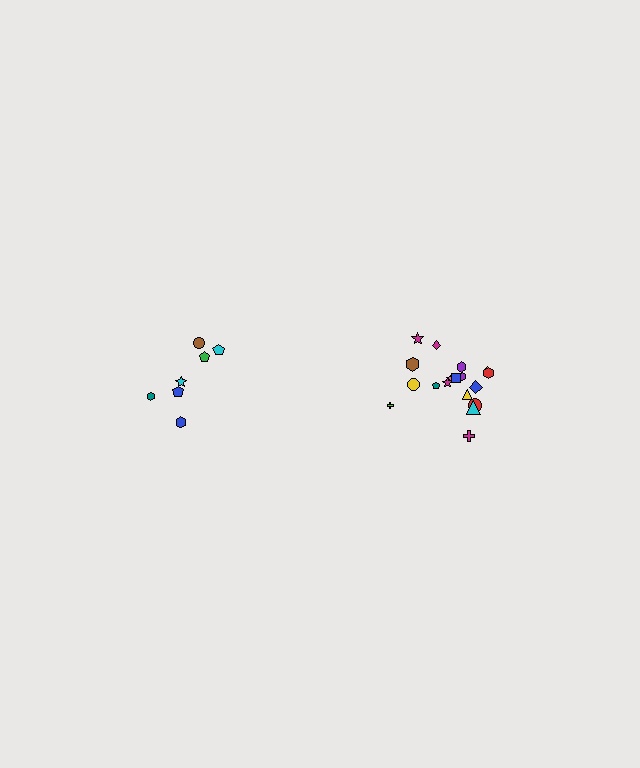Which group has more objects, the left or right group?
The right group.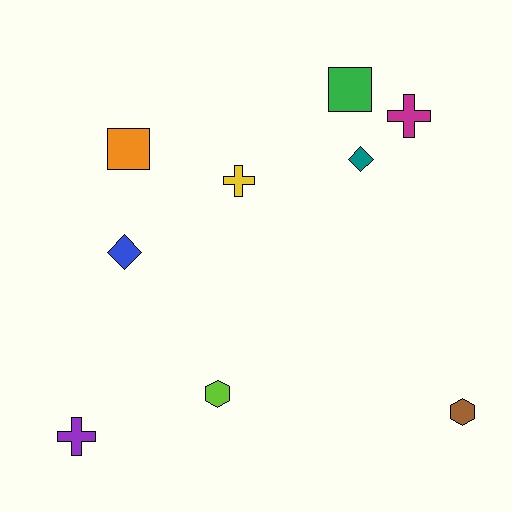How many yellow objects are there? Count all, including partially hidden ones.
There is 1 yellow object.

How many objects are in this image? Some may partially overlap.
There are 9 objects.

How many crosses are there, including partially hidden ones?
There are 3 crosses.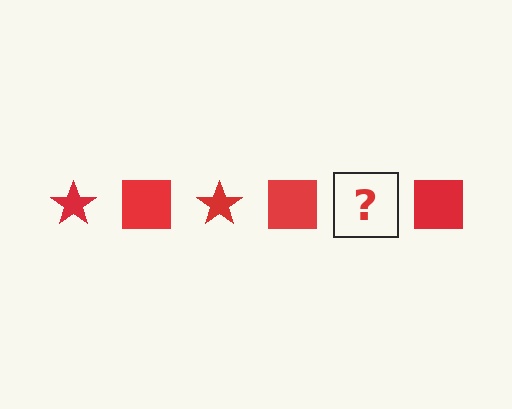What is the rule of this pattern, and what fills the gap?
The rule is that the pattern cycles through star, square shapes in red. The gap should be filled with a red star.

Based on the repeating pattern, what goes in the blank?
The blank should be a red star.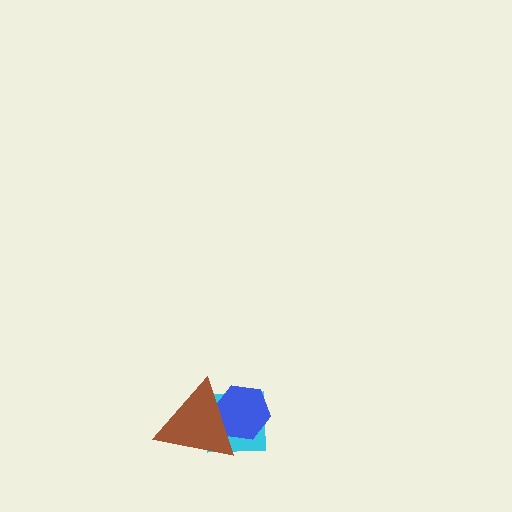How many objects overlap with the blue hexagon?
2 objects overlap with the blue hexagon.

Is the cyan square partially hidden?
Yes, it is partially covered by another shape.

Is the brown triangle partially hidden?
No, no other shape covers it.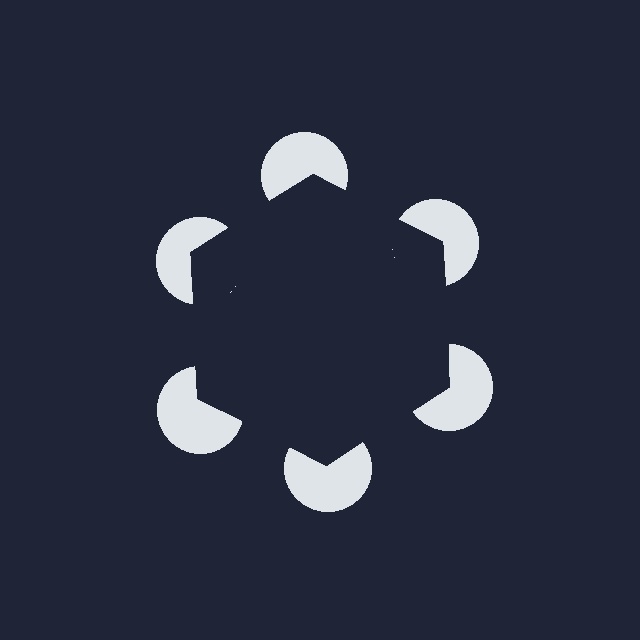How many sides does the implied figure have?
6 sides.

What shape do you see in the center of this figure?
An illusory hexagon — its edges are inferred from the aligned wedge cuts in the pac-man discs, not physically drawn.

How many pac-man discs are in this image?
There are 6 — one at each vertex of the illusory hexagon.